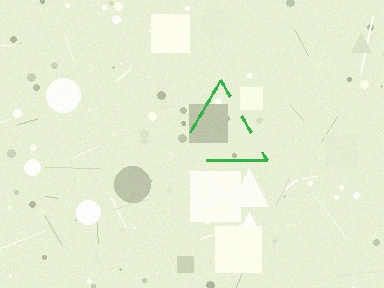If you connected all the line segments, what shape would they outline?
They would outline a triangle.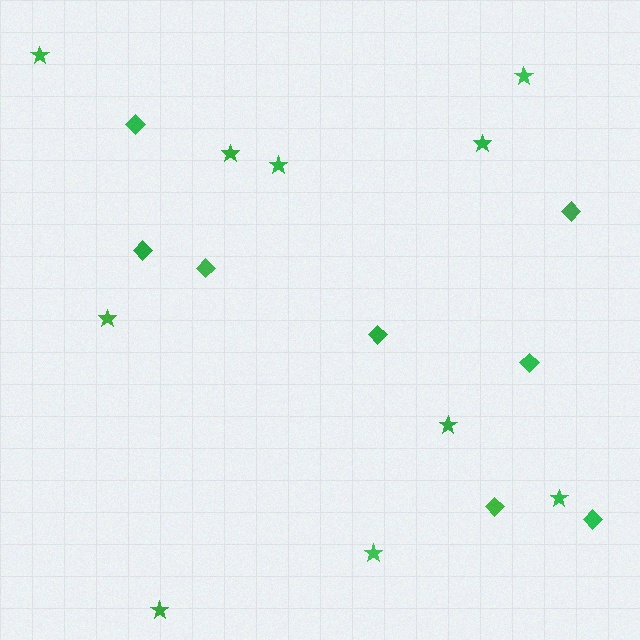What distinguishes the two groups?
There are 2 groups: one group of diamonds (8) and one group of stars (10).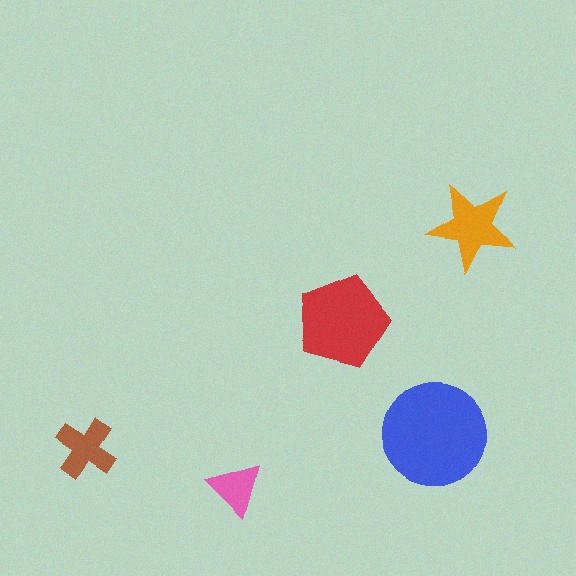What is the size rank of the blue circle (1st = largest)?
1st.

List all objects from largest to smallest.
The blue circle, the red pentagon, the orange star, the brown cross, the pink triangle.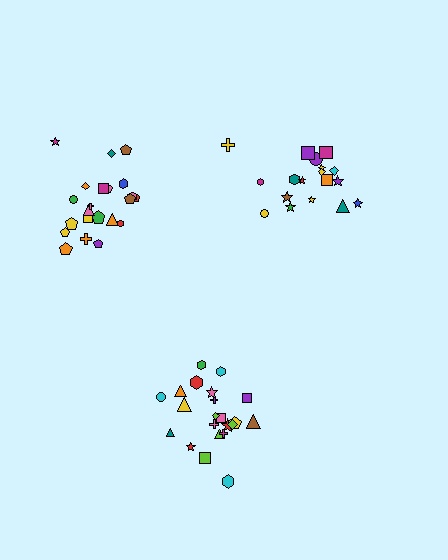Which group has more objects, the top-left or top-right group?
The top-left group.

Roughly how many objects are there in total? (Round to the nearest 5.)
Roughly 60 objects in total.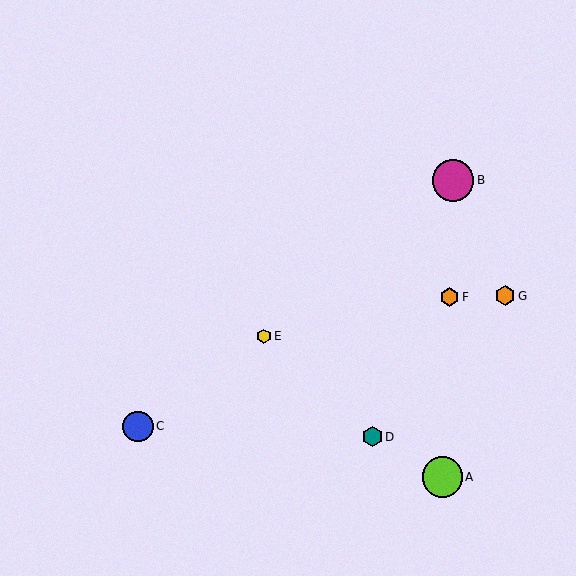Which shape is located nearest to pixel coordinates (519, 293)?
The orange hexagon (labeled G) at (505, 296) is nearest to that location.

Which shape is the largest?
The magenta circle (labeled B) is the largest.